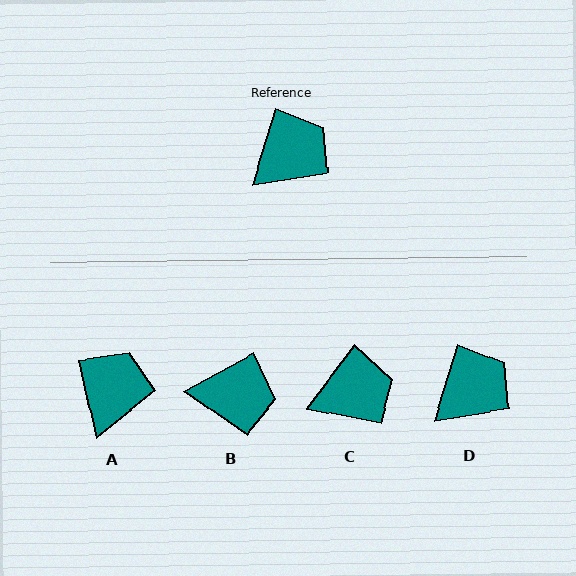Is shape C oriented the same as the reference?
No, it is off by about 20 degrees.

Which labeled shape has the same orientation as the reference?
D.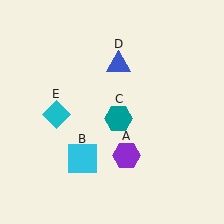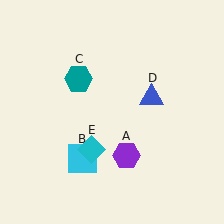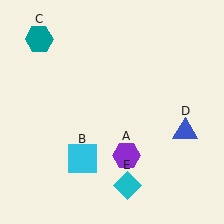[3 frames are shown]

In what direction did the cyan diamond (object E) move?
The cyan diamond (object E) moved down and to the right.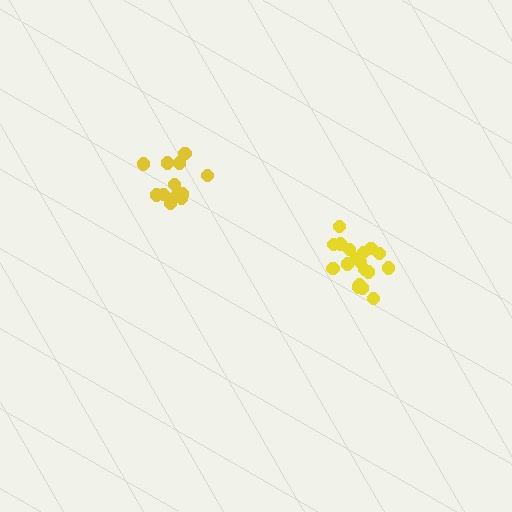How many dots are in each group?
Group 1: 13 dots, Group 2: 18 dots (31 total).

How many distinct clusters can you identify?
There are 2 distinct clusters.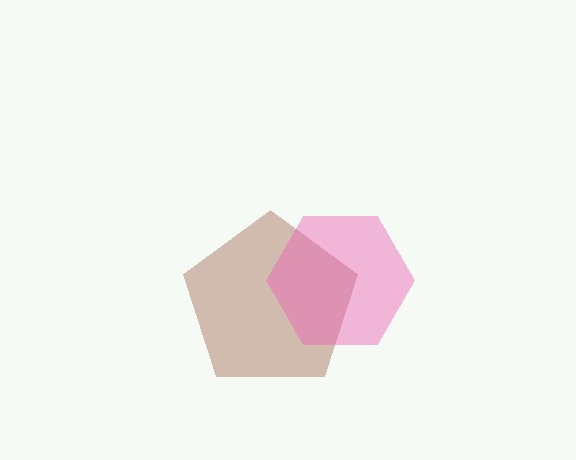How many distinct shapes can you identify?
There are 2 distinct shapes: a brown pentagon, a pink hexagon.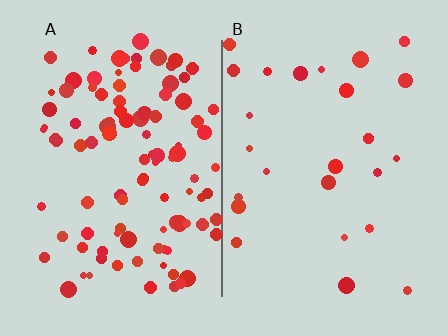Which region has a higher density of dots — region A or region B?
A (the left).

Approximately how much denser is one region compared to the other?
Approximately 3.8× — region A over region B.